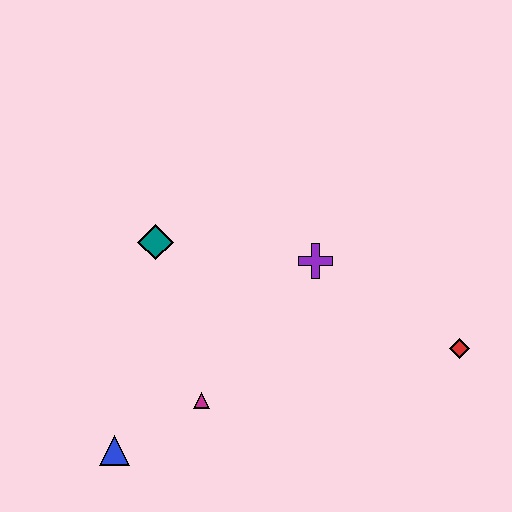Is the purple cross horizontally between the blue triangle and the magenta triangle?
No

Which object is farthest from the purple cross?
The blue triangle is farthest from the purple cross.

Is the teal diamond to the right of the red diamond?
No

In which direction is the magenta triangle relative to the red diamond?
The magenta triangle is to the left of the red diamond.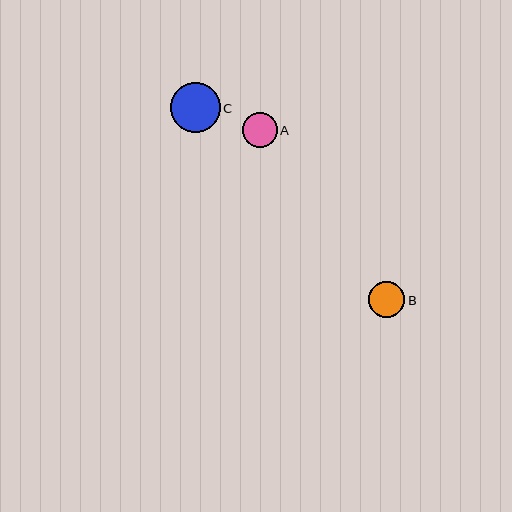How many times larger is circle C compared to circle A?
Circle C is approximately 1.4 times the size of circle A.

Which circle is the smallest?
Circle A is the smallest with a size of approximately 35 pixels.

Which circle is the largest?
Circle C is the largest with a size of approximately 50 pixels.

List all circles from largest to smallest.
From largest to smallest: C, B, A.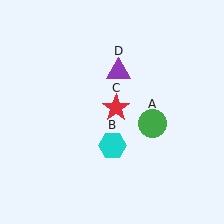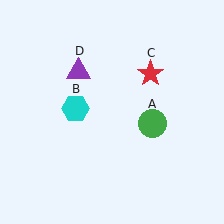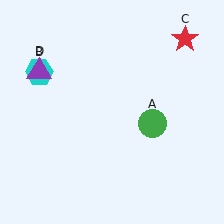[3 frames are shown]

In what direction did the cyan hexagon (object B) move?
The cyan hexagon (object B) moved up and to the left.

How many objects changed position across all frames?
3 objects changed position: cyan hexagon (object B), red star (object C), purple triangle (object D).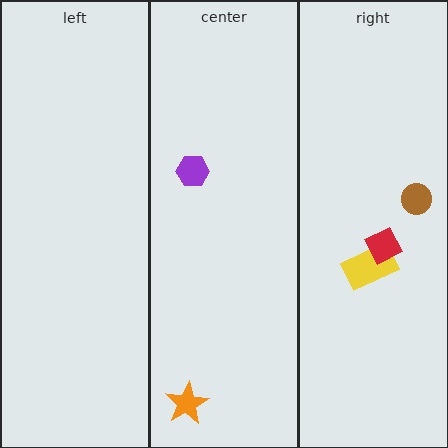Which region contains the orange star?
The center region.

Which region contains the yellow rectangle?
The right region.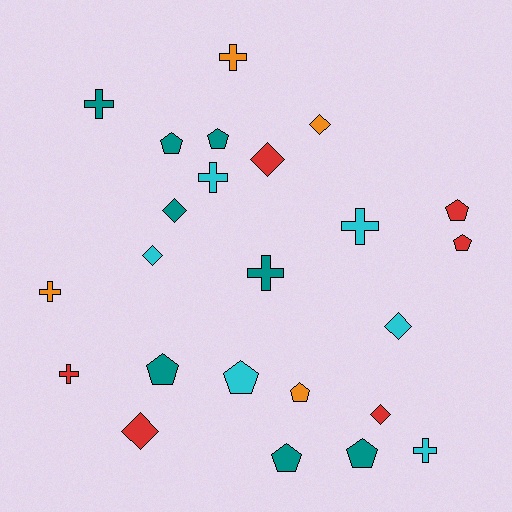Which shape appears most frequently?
Pentagon, with 9 objects.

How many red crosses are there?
There is 1 red cross.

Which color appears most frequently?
Teal, with 8 objects.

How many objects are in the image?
There are 24 objects.